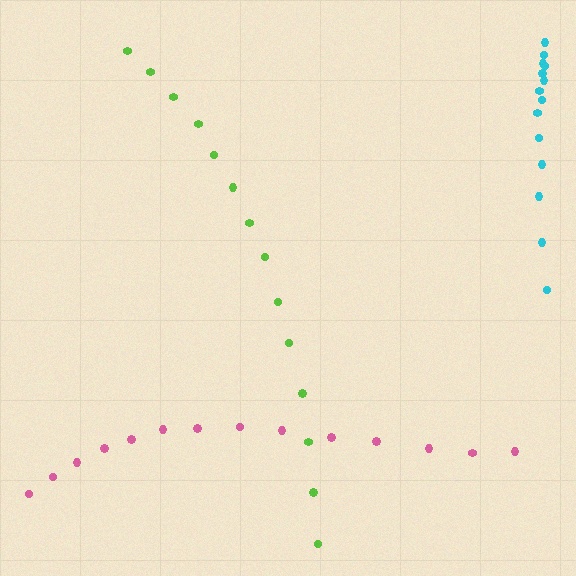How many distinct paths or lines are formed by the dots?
There are 3 distinct paths.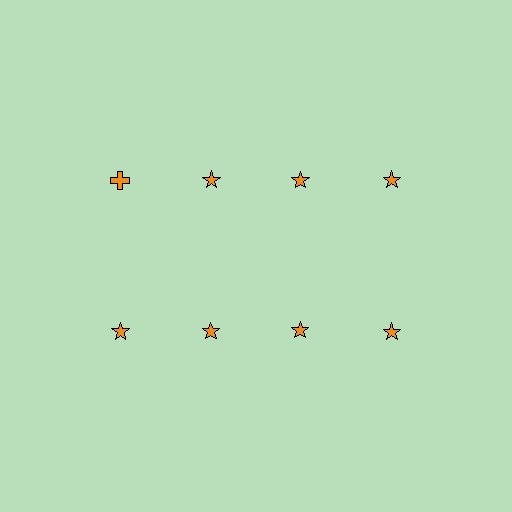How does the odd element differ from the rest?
It has a different shape: cross instead of star.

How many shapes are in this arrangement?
There are 8 shapes arranged in a grid pattern.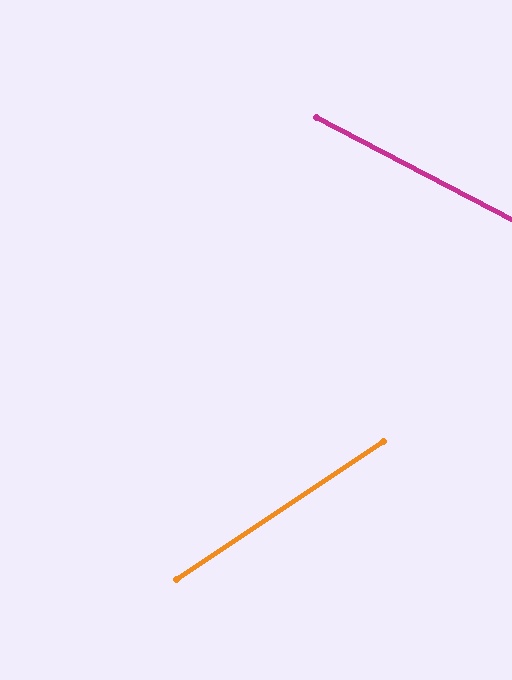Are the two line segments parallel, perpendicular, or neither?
Neither parallel nor perpendicular — they differ by about 61°.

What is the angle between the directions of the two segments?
Approximately 61 degrees.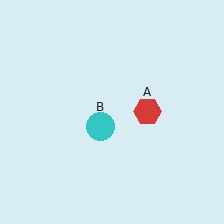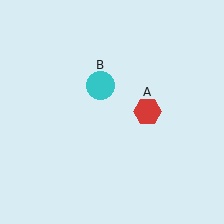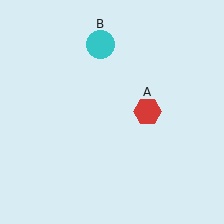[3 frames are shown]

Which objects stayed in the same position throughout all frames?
Red hexagon (object A) remained stationary.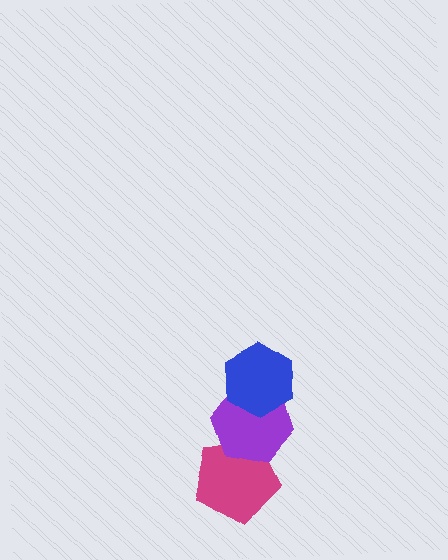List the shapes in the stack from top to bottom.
From top to bottom: the blue hexagon, the purple hexagon, the magenta pentagon.